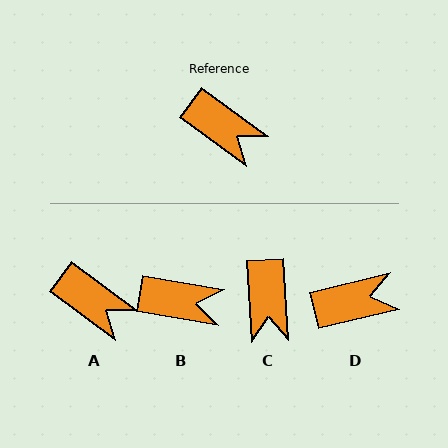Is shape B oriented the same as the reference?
No, it is off by about 26 degrees.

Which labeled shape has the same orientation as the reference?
A.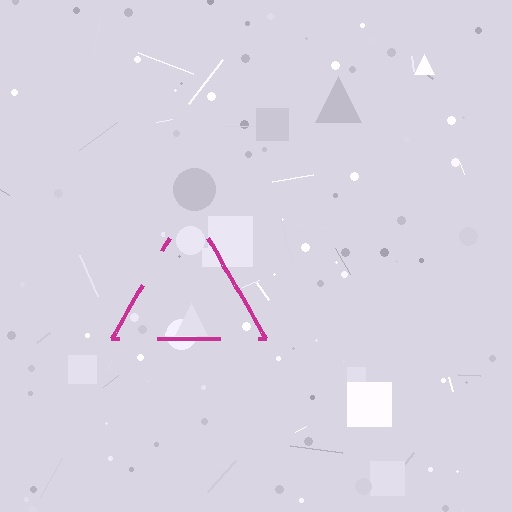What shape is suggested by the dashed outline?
The dashed outline suggests a triangle.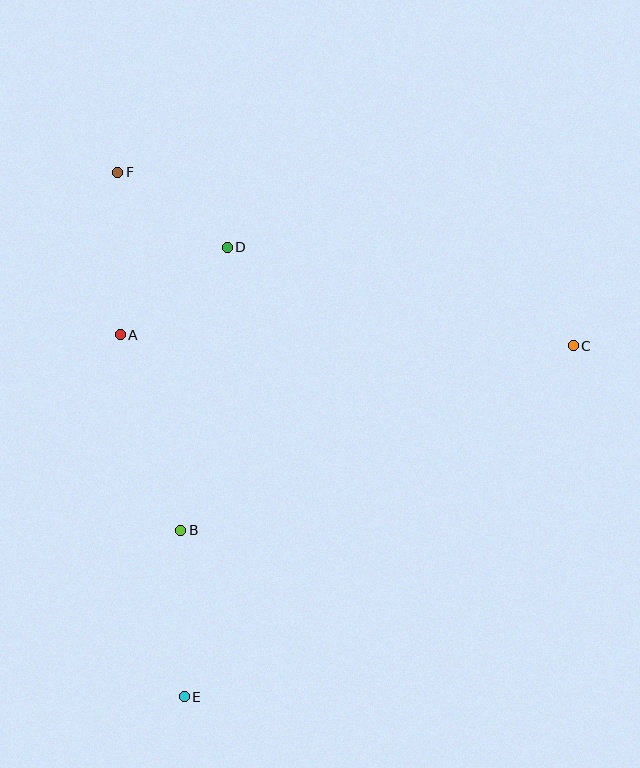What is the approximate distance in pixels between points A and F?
The distance between A and F is approximately 163 pixels.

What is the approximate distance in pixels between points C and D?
The distance between C and D is approximately 360 pixels.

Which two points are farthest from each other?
Points E and F are farthest from each other.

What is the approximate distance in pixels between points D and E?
The distance between D and E is approximately 451 pixels.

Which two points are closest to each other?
Points D and F are closest to each other.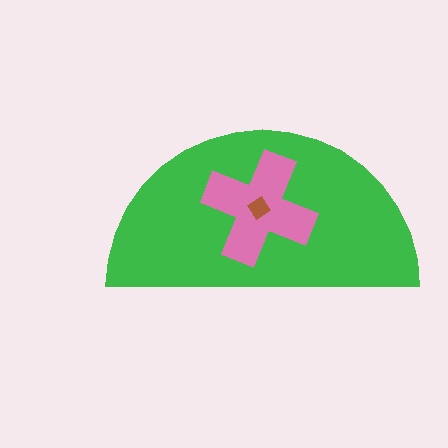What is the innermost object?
The brown diamond.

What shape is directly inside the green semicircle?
The pink cross.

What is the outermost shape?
The green semicircle.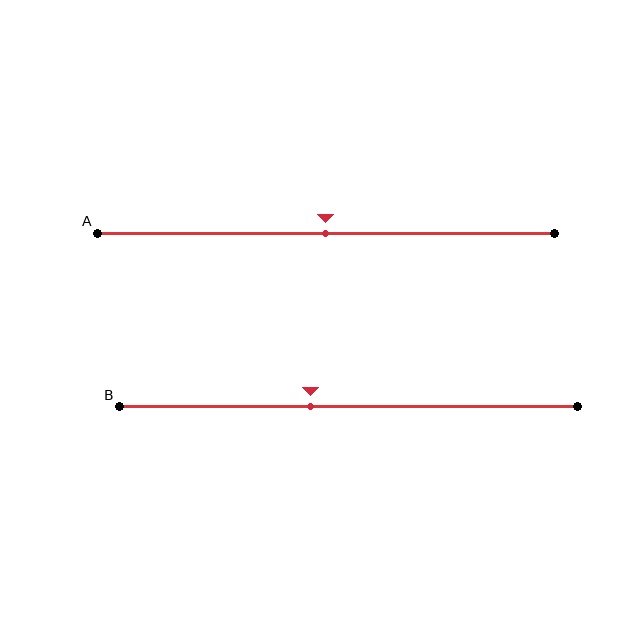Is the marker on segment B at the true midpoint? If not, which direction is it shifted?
No, the marker on segment B is shifted to the left by about 8% of the segment length.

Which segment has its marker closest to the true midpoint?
Segment A has its marker closest to the true midpoint.